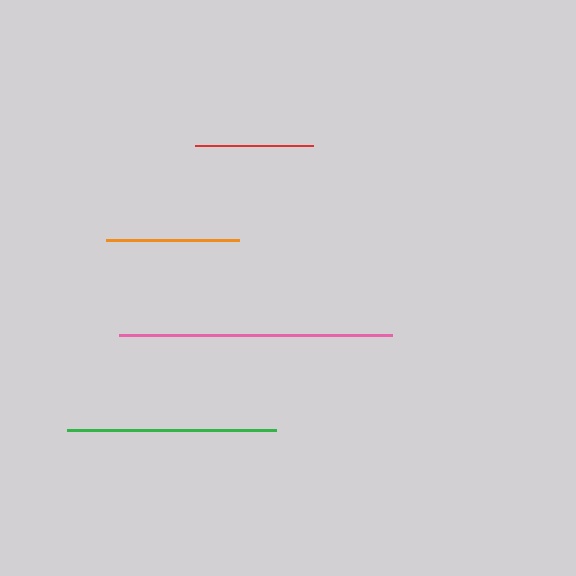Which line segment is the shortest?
The red line is the shortest at approximately 118 pixels.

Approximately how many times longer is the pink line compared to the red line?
The pink line is approximately 2.3 times the length of the red line.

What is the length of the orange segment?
The orange segment is approximately 133 pixels long.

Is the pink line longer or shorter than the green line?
The pink line is longer than the green line.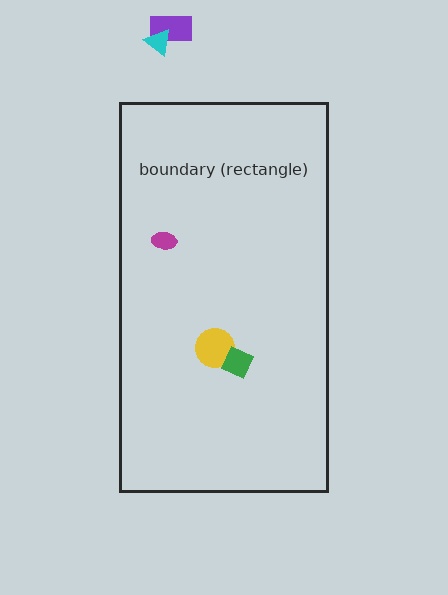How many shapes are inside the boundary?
3 inside, 2 outside.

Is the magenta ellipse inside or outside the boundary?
Inside.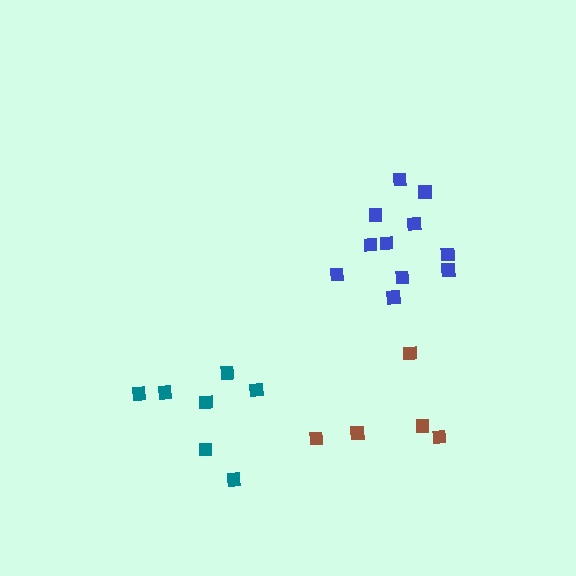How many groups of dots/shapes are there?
There are 3 groups.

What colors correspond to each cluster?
The clusters are colored: teal, brown, blue.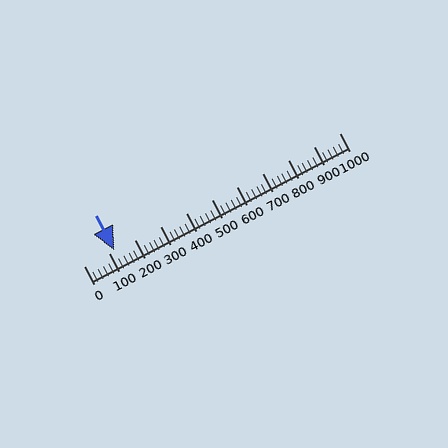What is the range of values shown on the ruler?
The ruler shows values from 0 to 1000.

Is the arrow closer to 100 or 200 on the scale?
The arrow is closer to 100.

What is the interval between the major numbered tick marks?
The major tick marks are spaced 100 units apart.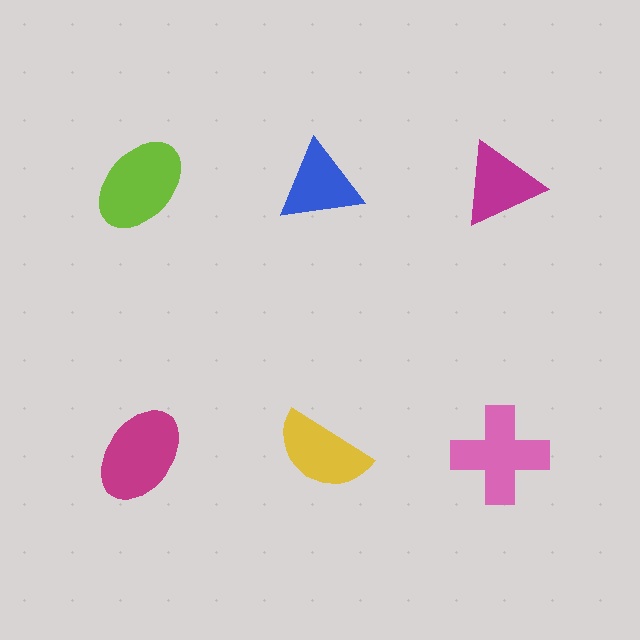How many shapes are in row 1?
3 shapes.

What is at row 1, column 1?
A lime ellipse.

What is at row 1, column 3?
A magenta triangle.